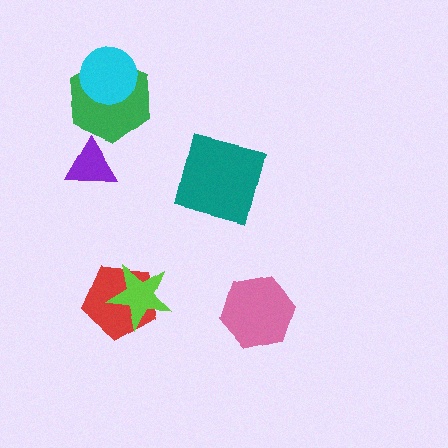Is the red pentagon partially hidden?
Yes, it is partially covered by another shape.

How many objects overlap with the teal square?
0 objects overlap with the teal square.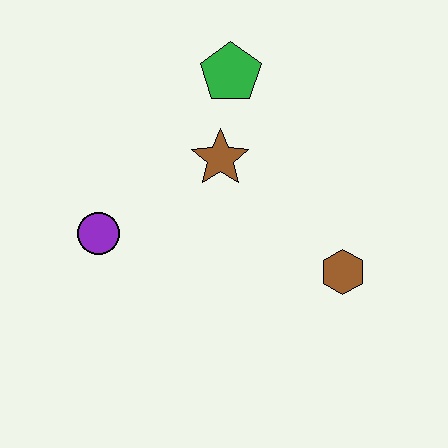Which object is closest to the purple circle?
The brown star is closest to the purple circle.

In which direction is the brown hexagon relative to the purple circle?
The brown hexagon is to the right of the purple circle.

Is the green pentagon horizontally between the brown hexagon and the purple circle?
Yes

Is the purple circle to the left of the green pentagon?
Yes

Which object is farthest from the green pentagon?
The brown hexagon is farthest from the green pentagon.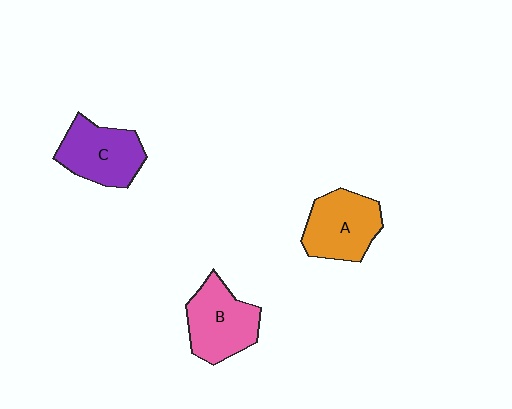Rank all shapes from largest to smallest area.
From largest to smallest: B (pink), A (orange), C (purple).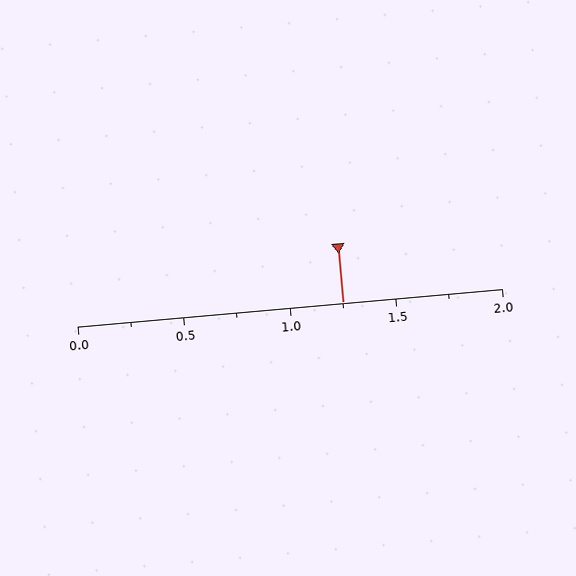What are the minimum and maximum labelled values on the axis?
The axis runs from 0.0 to 2.0.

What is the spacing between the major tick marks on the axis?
The major ticks are spaced 0.5 apart.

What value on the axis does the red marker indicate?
The marker indicates approximately 1.25.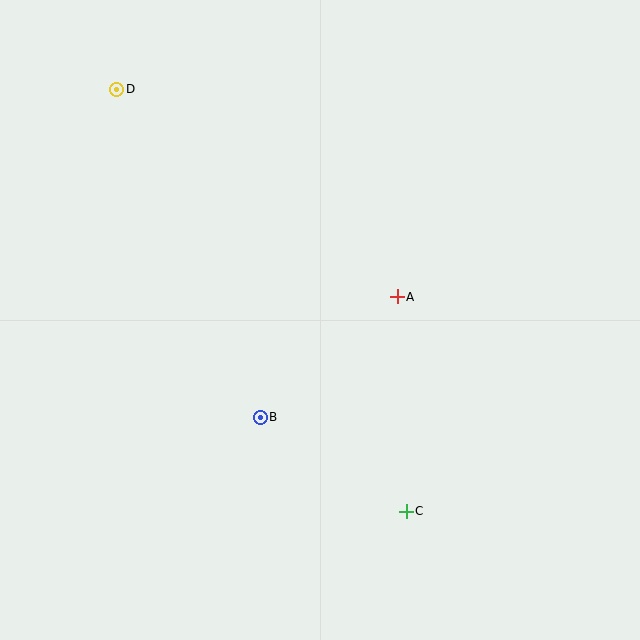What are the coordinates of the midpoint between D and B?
The midpoint between D and B is at (189, 253).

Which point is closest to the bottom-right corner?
Point C is closest to the bottom-right corner.